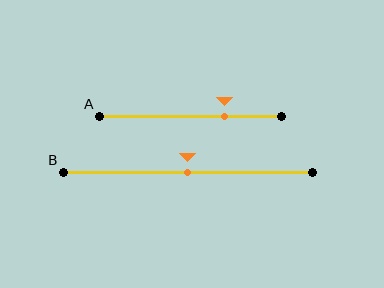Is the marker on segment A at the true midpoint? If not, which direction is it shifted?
No, the marker on segment A is shifted to the right by about 19% of the segment length.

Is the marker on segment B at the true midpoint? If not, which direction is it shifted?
Yes, the marker on segment B is at the true midpoint.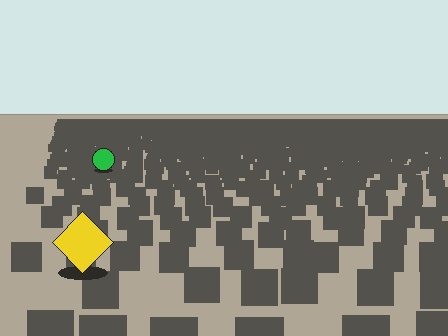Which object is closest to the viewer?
The yellow diamond is closest. The texture marks near it are larger and more spread out.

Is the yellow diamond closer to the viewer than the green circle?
Yes. The yellow diamond is closer — you can tell from the texture gradient: the ground texture is coarser near it.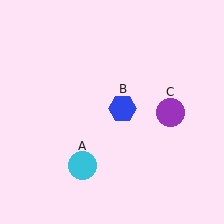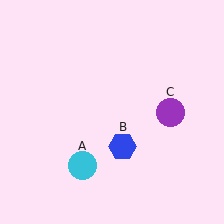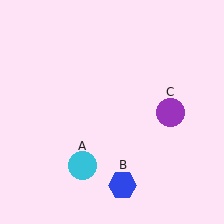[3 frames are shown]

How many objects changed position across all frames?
1 object changed position: blue hexagon (object B).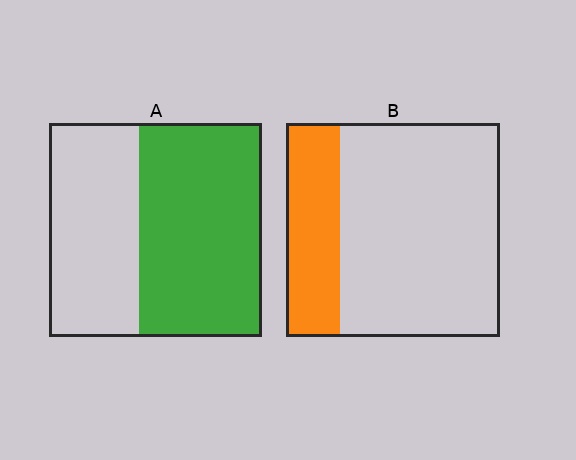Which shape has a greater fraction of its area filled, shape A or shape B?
Shape A.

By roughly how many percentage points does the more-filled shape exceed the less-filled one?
By roughly 35 percentage points (A over B).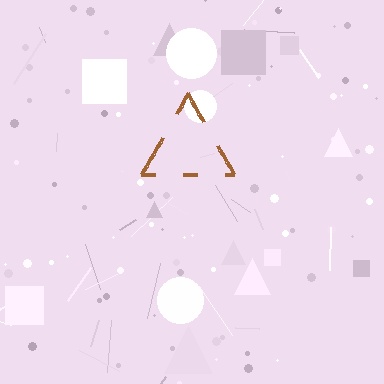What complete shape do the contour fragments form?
The contour fragments form a triangle.